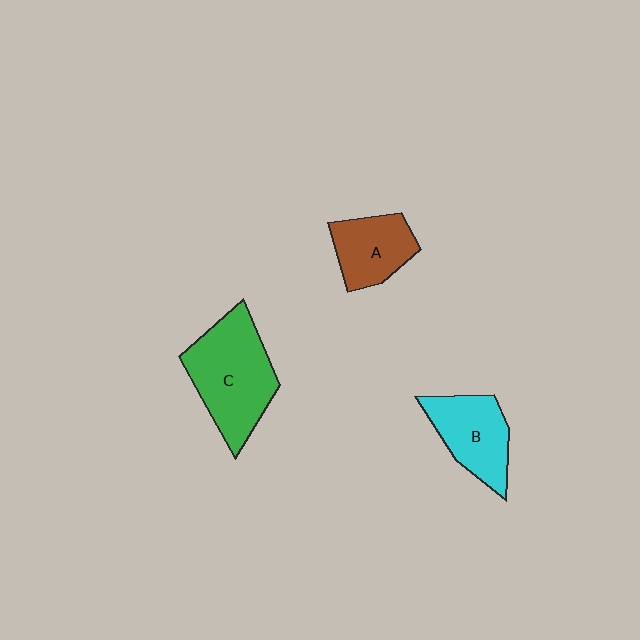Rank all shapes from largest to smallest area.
From largest to smallest: C (green), B (cyan), A (brown).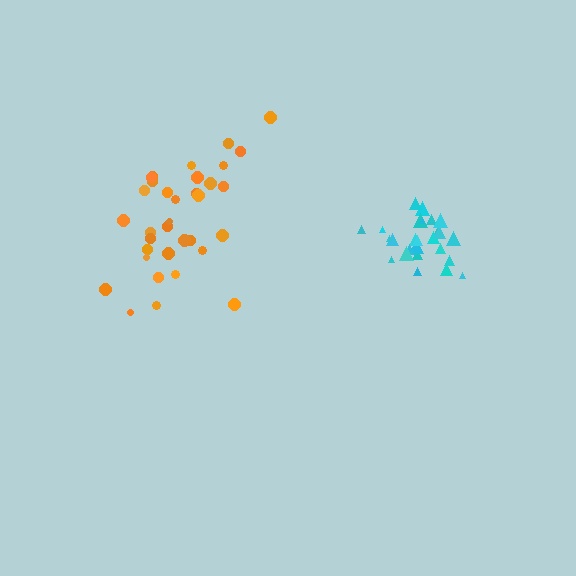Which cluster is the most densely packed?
Cyan.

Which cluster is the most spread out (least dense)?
Orange.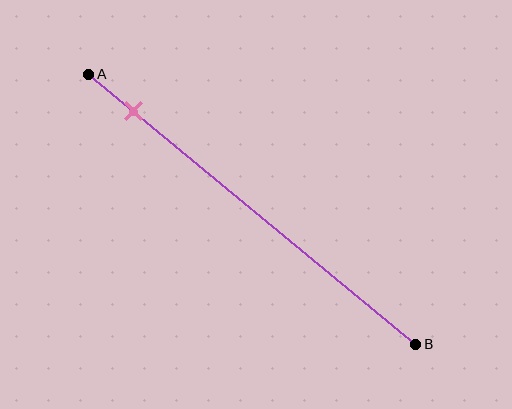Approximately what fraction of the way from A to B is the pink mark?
The pink mark is approximately 15% of the way from A to B.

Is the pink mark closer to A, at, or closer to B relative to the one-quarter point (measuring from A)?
The pink mark is closer to point A than the one-quarter point of segment AB.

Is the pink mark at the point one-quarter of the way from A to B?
No, the mark is at about 15% from A, not at the 25% one-quarter point.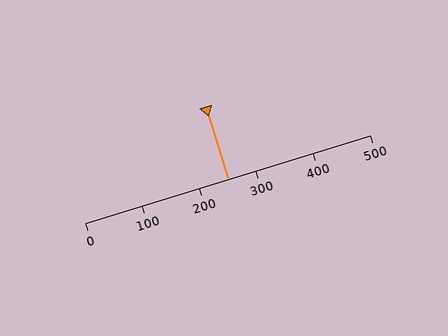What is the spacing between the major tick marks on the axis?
The major ticks are spaced 100 apart.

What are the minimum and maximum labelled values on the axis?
The axis runs from 0 to 500.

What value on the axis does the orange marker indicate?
The marker indicates approximately 250.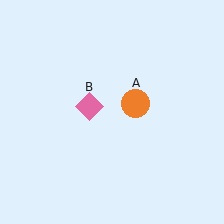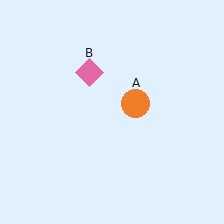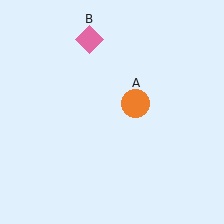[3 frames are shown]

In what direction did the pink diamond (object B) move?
The pink diamond (object B) moved up.